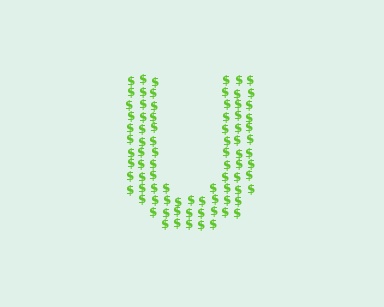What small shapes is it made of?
It is made of small dollar signs.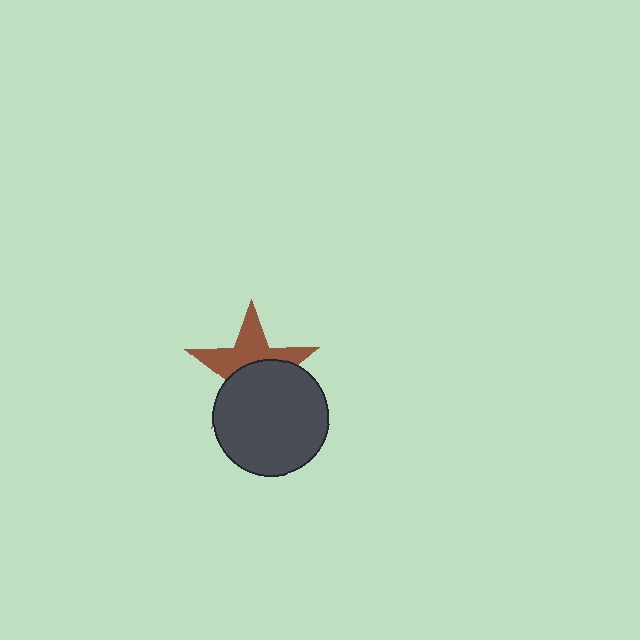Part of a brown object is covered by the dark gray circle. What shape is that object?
It is a star.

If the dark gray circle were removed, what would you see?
You would see the complete brown star.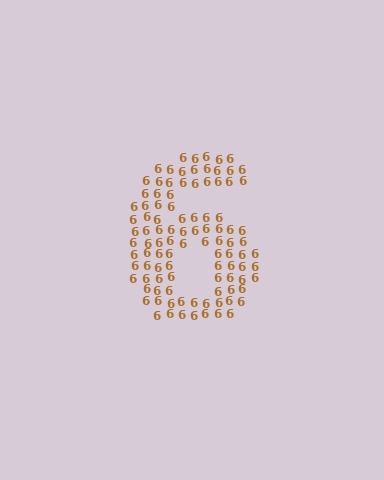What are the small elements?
The small elements are digit 6's.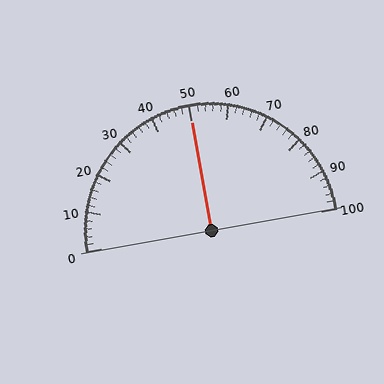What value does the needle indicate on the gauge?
The needle indicates approximately 50.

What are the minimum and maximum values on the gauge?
The gauge ranges from 0 to 100.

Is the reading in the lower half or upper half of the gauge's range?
The reading is in the upper half of the range (0 to 100).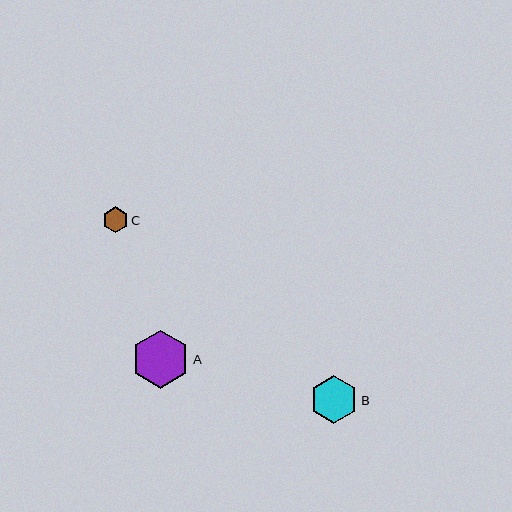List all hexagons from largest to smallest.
From largest to smallest: A, B, C.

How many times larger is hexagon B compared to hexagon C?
Hexagon B is approximately 1.8 times the size of hexagon C.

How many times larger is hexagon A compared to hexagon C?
Hexagon A is approximately 2.2 times the size of hexagon C.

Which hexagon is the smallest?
Hexagon C is the smallest with a size of approximately 26 pixels.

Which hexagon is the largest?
Hexagon A is the largest with a size of approximately 58 pixels.